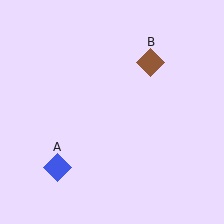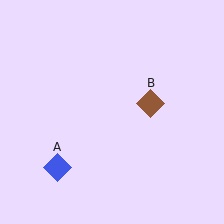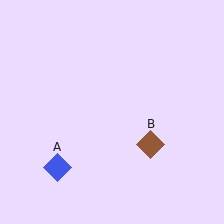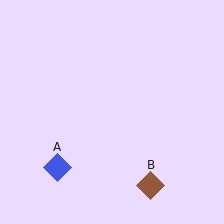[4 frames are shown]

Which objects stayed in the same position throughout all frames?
Blue diamond (object A) remained stationary.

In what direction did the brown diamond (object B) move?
The brown diamond (object B) moved down.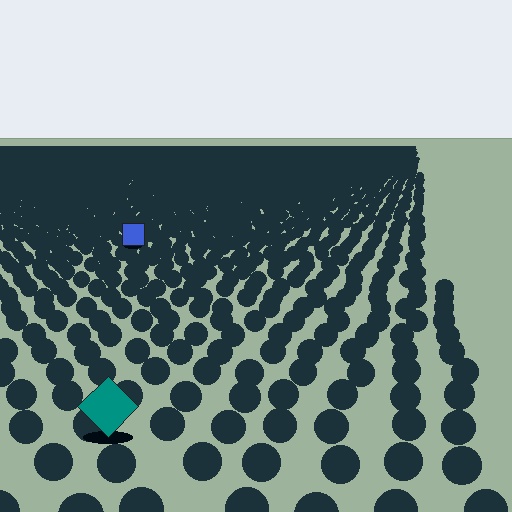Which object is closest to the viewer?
The teal diamond is closest. The texture marks near it are larger and more spread out.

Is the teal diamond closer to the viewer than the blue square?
Yes. The teal diamond is closer — you can tell from the texture gradient: the ground texture is coarser near it.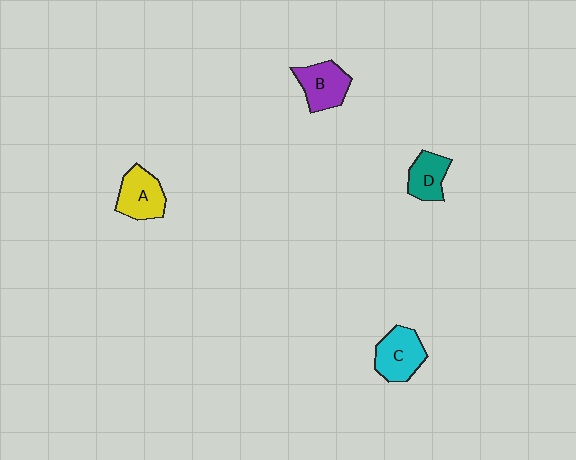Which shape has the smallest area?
Shape D (teal).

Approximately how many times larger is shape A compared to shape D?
Approximately 1.3 times.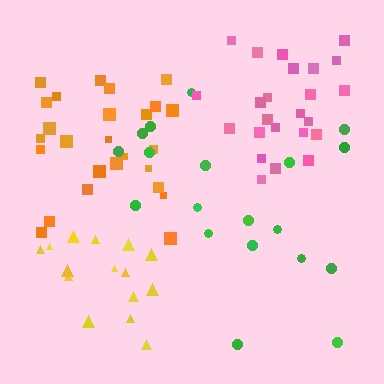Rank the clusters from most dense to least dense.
pink, yellow, orange, green.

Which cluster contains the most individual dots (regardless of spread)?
Orange (26).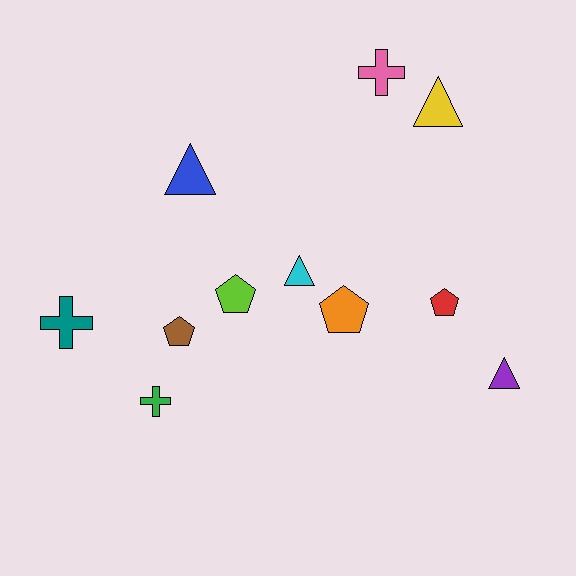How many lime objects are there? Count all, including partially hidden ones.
There is 1 lime object.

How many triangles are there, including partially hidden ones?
There are 4 triangles.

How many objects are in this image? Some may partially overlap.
There are 11 objects.